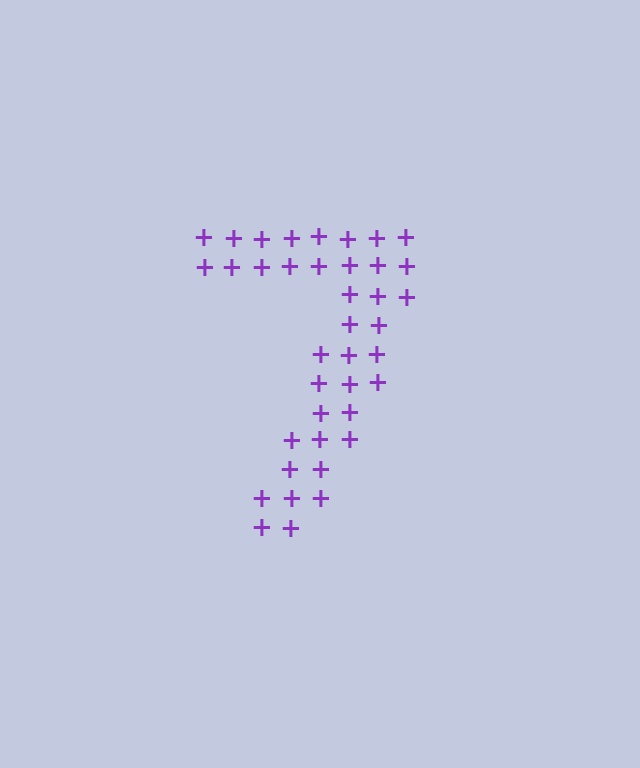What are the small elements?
The small elements are plus signs.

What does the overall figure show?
The overall figure shows the digit 7.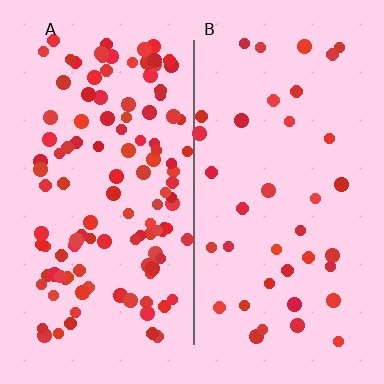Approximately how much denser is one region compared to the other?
Approximately 3.1× — region A over region B.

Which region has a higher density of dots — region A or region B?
A (the left).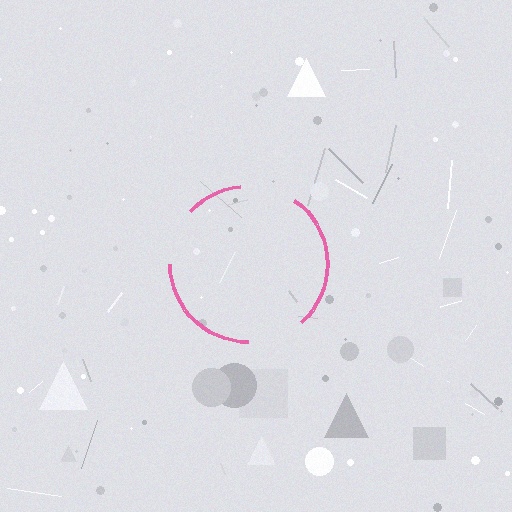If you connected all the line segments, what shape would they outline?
They would outline a circle.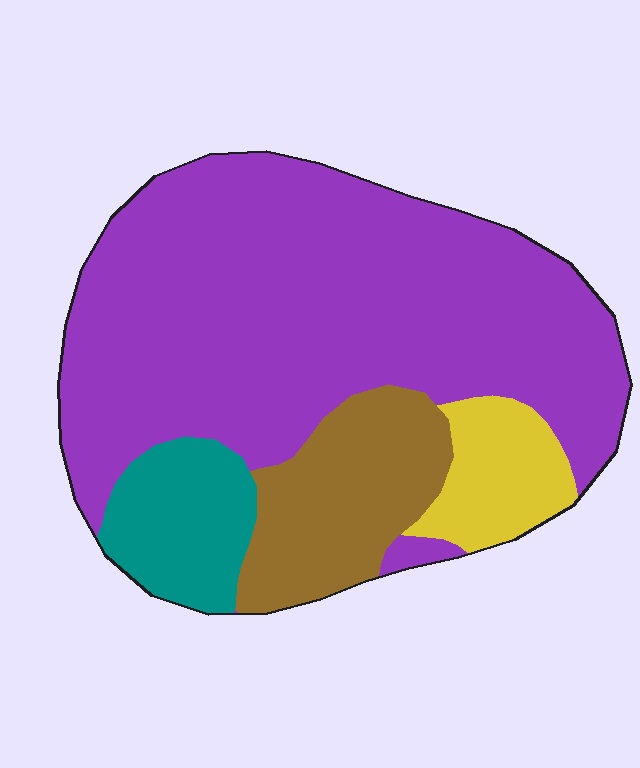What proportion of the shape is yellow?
Yellow takes up about one tenth (1/10) of the shape.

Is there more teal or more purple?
Purple.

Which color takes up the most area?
Purple, at roughly 65%.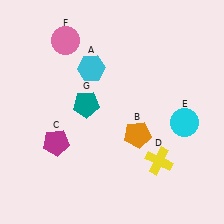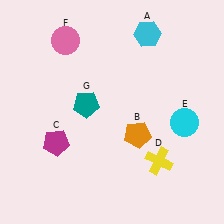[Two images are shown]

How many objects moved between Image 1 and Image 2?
1 object moved between the two images.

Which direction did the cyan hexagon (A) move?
The cyan hexagon (A) moved right.